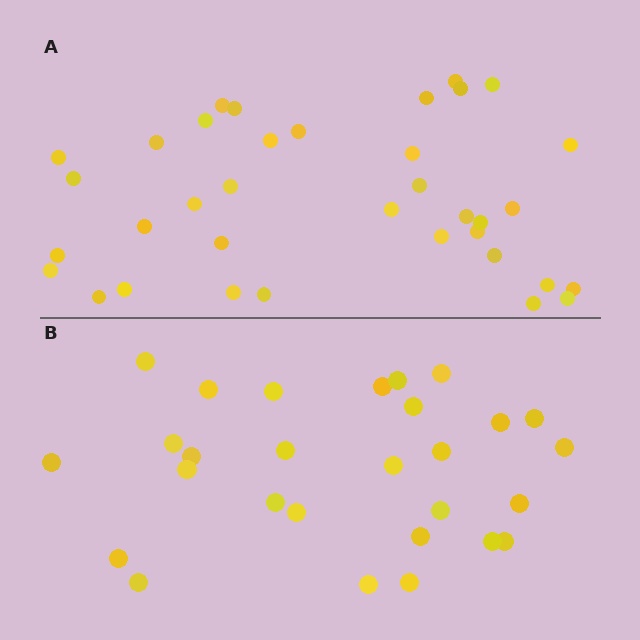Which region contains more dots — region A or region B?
Region A (the top region) has more dots.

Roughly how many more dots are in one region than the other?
Region A has roughly 8 or so more dots than region B.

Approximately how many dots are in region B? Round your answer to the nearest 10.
About 30 dots. (The exact count is 28, which rounds to 30.)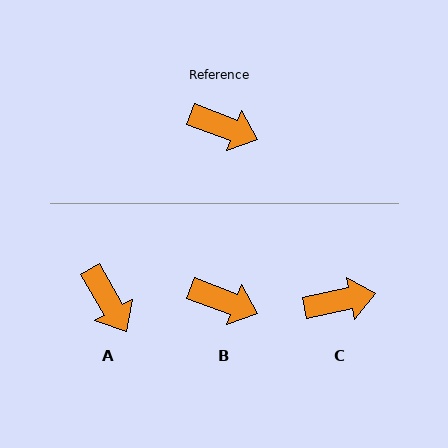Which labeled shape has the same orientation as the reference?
B.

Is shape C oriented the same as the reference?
No, it is off by about 32 degrees.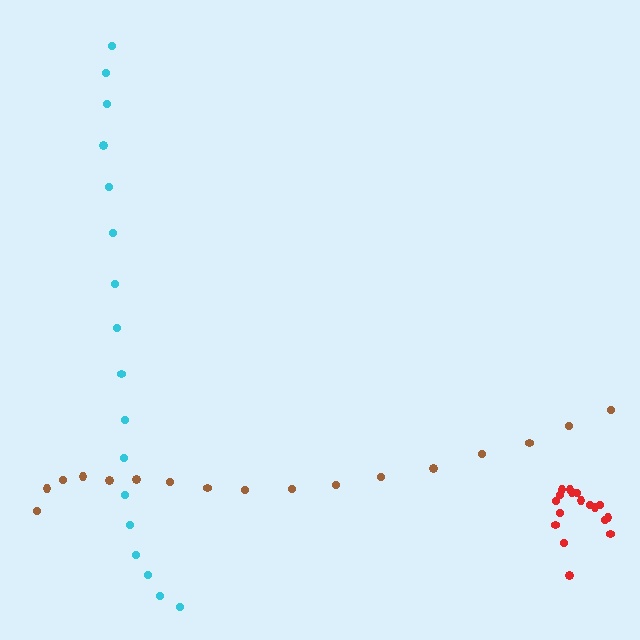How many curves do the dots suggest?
There are 3 distinct paths.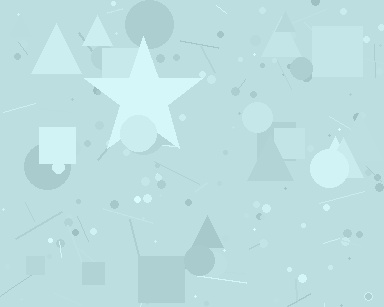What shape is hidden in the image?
A star is hidden in the image.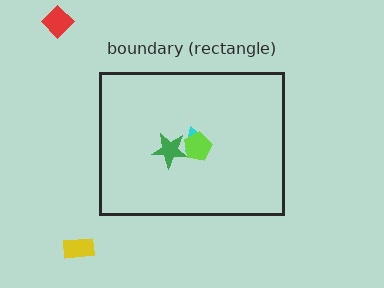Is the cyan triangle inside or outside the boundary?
Inside.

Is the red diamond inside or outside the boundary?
Outside.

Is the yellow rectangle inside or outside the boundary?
Outside.